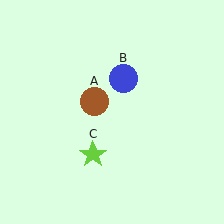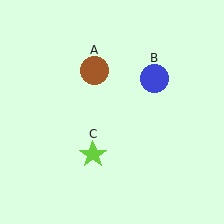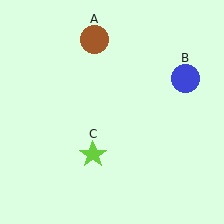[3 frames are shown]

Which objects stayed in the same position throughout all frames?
Lime star (object C) remained stationary.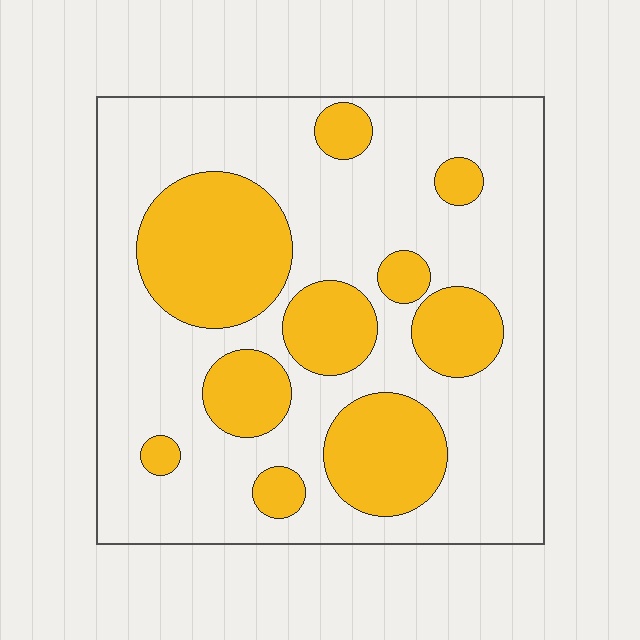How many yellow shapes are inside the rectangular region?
10.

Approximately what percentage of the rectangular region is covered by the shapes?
Approximately 30%.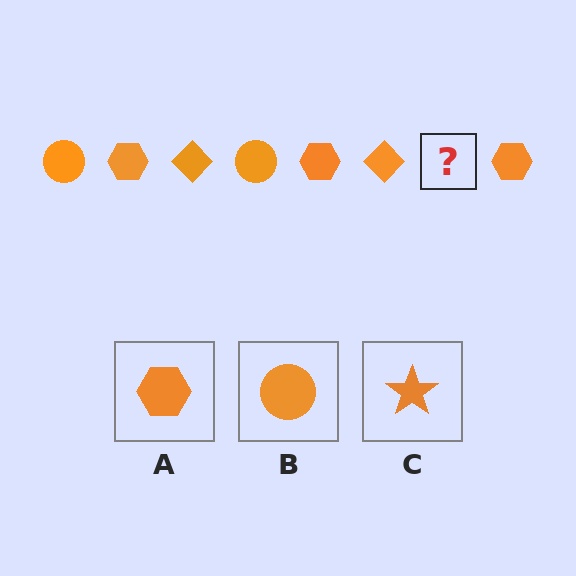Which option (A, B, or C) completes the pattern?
B.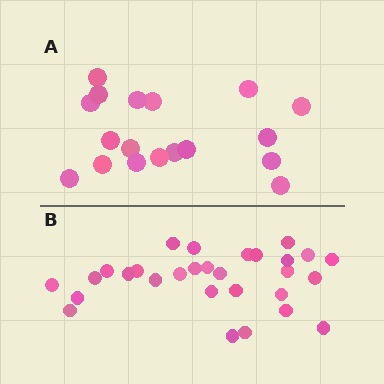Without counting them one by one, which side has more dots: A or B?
Region B (the bottom region) has more dots.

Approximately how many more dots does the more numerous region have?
Region B has roughly 12 or so more dots than region A.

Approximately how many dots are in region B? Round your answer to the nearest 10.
About 30 dots. (The exact count is 29, which rounds to 30.)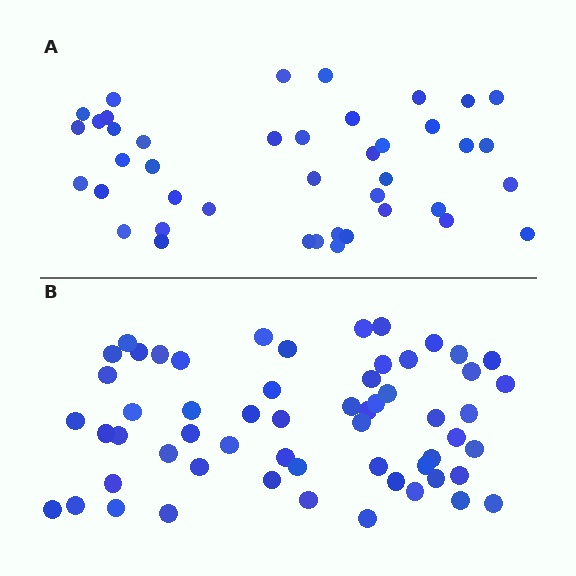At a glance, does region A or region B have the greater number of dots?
Region B (the bottom region) has more dots.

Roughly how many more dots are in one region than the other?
Region B has approximately 15 more dots than region A.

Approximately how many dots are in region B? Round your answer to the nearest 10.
About 60 dots. (The exact count is 58, which rounds to 60.)